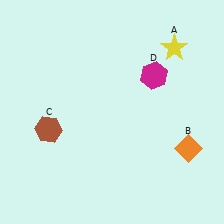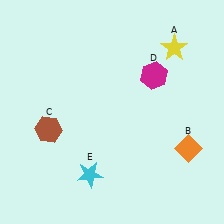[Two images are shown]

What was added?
A cyan star (E) was added in Image 2.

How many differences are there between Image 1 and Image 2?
There is 1 difference between the two images.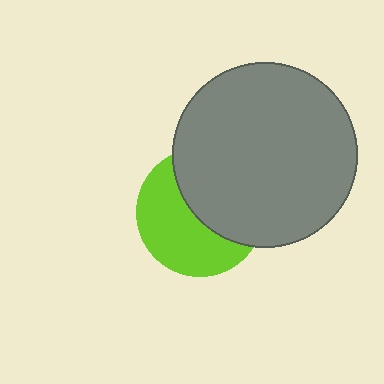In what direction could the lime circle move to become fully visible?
The lime circle could move toward the lower-left. That would shift it out from behind the gray circle entirely.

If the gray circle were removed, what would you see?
You would see the complete lime circle.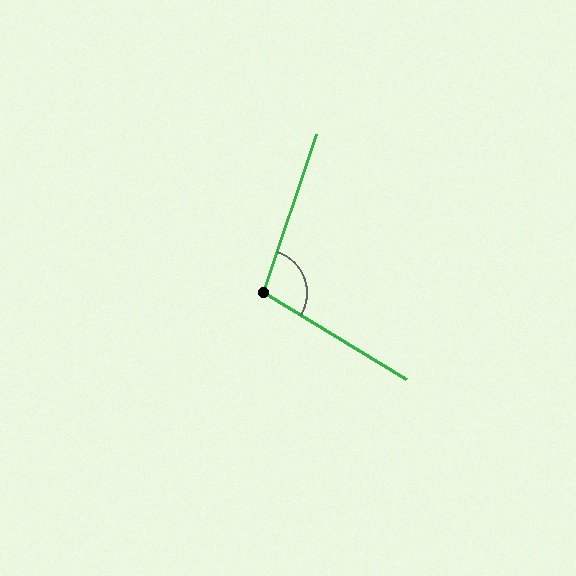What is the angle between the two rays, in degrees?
Approximately 103 degrees.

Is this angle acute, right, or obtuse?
It is obtuse.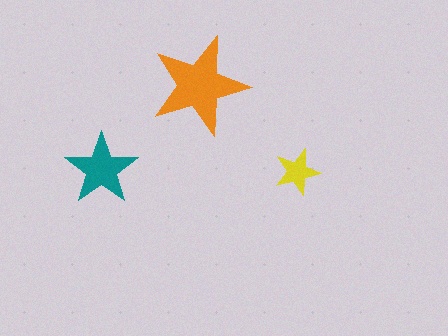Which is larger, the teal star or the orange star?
The orange one.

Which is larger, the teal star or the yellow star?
The teal one.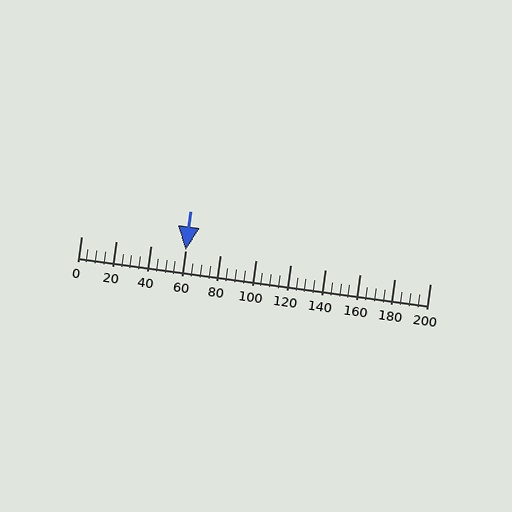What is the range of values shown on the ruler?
The ruler shows values from 0 to 200.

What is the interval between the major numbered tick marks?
The major tick marks are spaced 20 units apart.